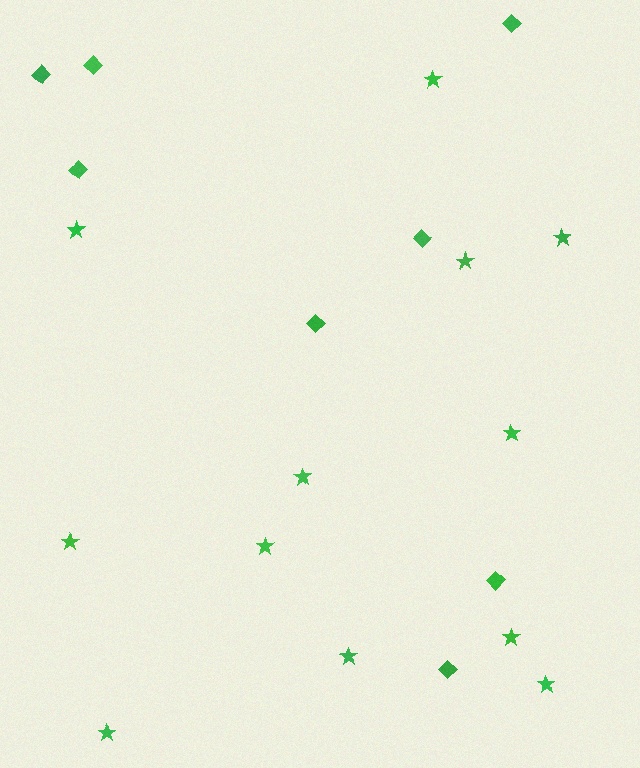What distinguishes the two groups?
There are 2 groups: one group of stars (12) and one group of diamonds (8).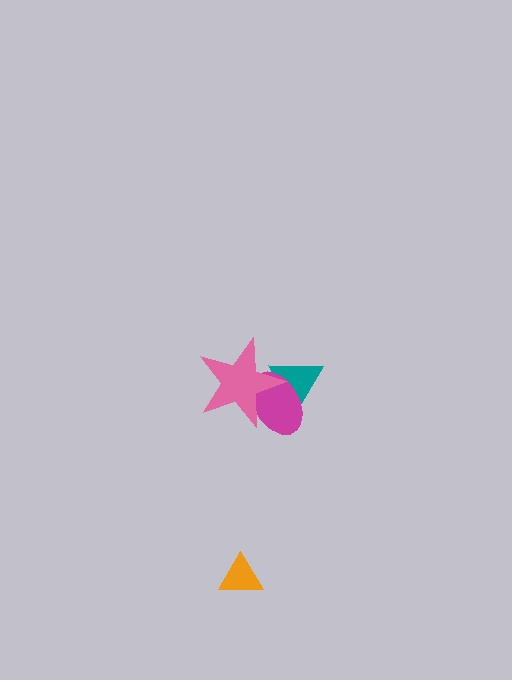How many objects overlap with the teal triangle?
2 objects overlap with the teal triangle.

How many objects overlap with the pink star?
2 objects overlap with the pink star.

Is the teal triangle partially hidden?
Yes, it is partially covered by another shape.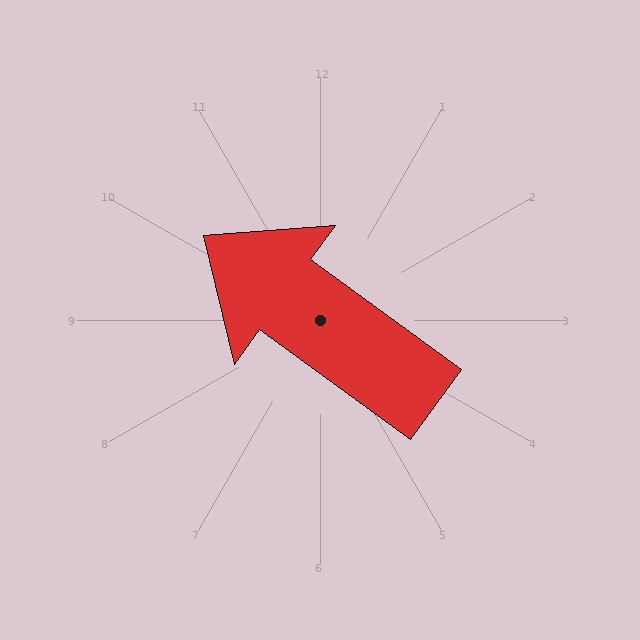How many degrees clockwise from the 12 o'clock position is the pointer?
Approximately 306 degrees.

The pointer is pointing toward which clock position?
Roughly 10 o'clock.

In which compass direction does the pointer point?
Northwest.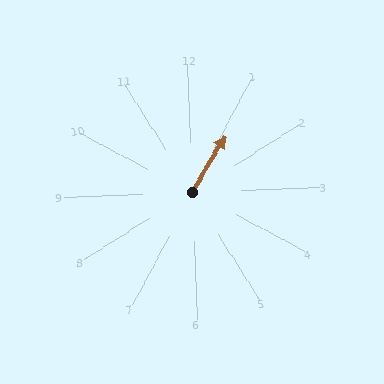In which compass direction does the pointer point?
Northeast.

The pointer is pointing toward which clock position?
Roughly 1 o'clock.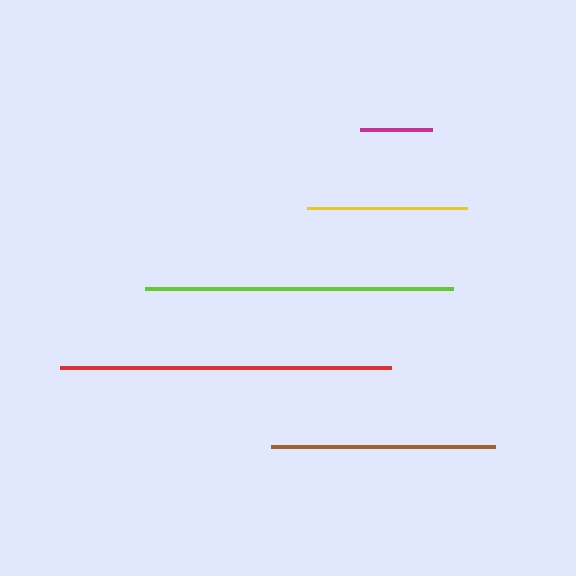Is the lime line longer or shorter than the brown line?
The lime line is longer than the brown line.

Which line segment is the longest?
The red line is the longest at approximately 331 pixels.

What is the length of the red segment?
The red segment is approximately 331 pixels long.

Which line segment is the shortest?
The magenta line is the shortest at approximately 72 pixels.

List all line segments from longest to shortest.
From longest to shortest: red, lime, brown, yellow, magenta.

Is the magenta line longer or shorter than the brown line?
The brown line is longer than the magenta line.